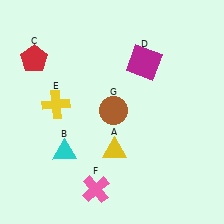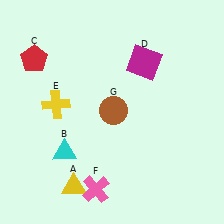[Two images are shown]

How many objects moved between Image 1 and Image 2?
1 object moved between the two images.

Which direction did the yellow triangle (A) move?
The yellow triangle (A) moved left.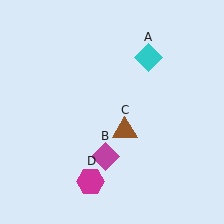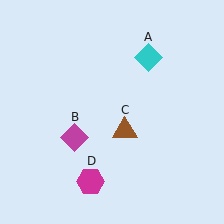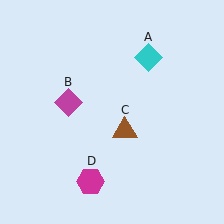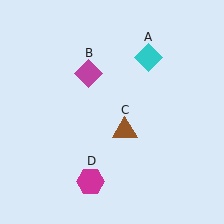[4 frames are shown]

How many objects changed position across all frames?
1 object changed position: magenta diamond (object B).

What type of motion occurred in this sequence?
The magenta diamond (object B) rotated clockwise around the center of the scene.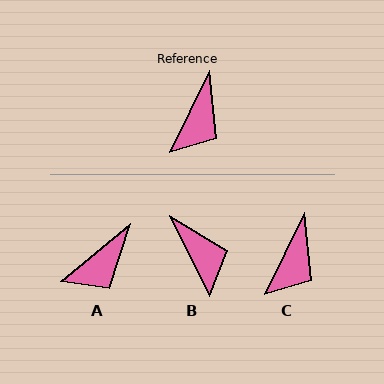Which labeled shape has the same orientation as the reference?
C.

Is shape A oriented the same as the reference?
No, it is off by about 24 degrees.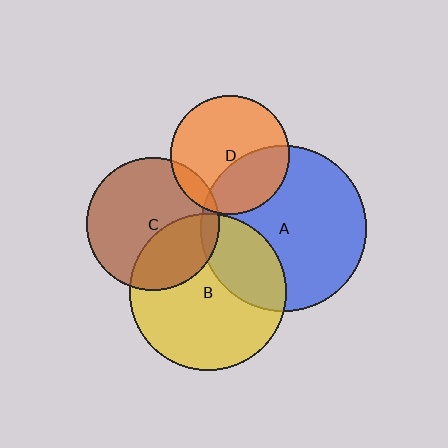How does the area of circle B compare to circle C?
Approximately 1.4 times.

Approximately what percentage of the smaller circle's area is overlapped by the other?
Approximately 35%.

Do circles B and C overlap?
Yes.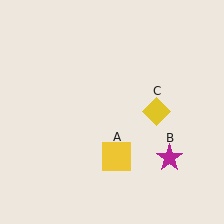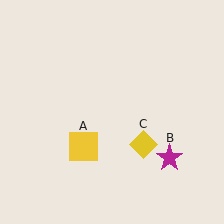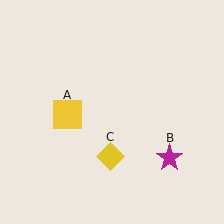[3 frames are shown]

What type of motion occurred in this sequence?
The yellow square (object A), yellow diamond (object C) rotated clockwise around the center of the scene.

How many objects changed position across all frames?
2 objects changed position: yellow square (object A), yellow diamond (object C).